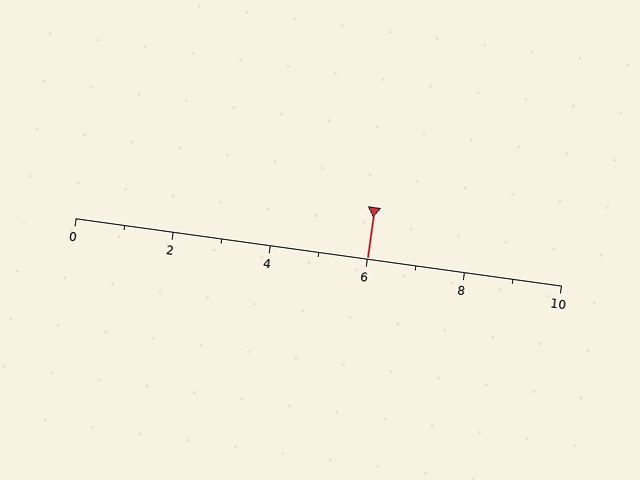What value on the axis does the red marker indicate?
The marker indicates approximately 6.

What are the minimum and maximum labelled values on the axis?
The axis runs from 0 to 10.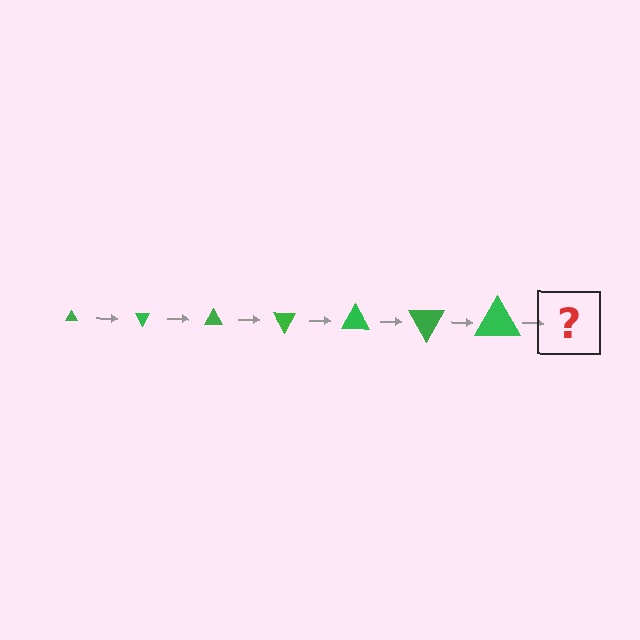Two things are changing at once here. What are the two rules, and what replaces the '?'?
The two rules are that the triangle grows larger each step and it rotates 60 degrees each step. The '?' should be a triangle, larger than the previous one and rotated 420 degrees from the start.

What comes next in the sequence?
The next element should be a triangle, larger than the previous one and rotated 420 degrees from the start.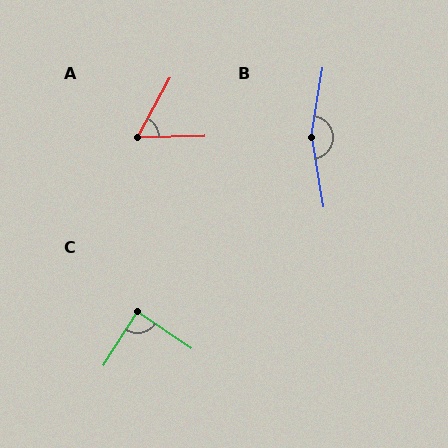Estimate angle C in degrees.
Approximately 88 degrees.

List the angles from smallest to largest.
A (60°), C (88°), B (161°).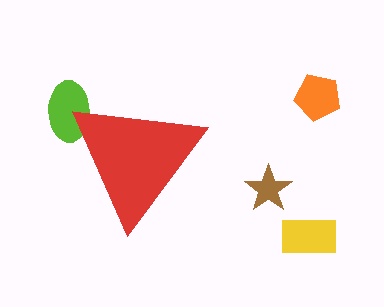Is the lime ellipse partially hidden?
Yes, the lime ellipse is partially hidden behind the red triangle.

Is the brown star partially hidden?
No, the brown star is fully visible.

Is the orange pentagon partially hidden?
No, the orange pentagon is fully visible.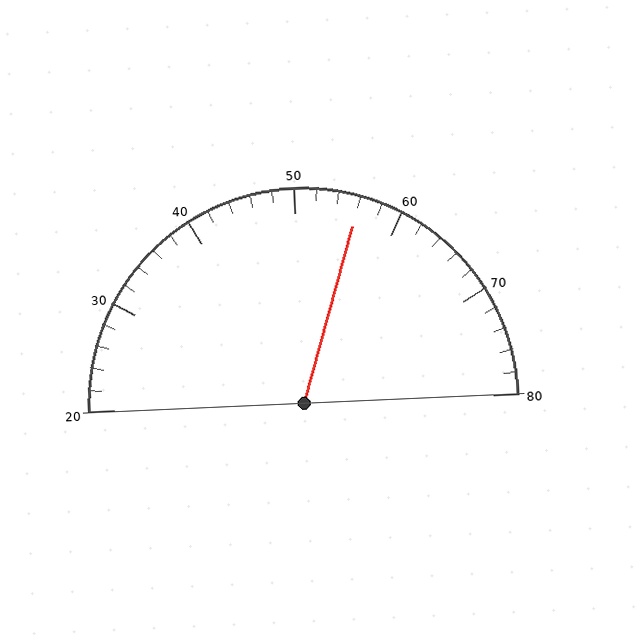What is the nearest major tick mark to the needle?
The nearest major tick mark is 60.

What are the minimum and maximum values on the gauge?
The gauge ranges from 20 to 80.